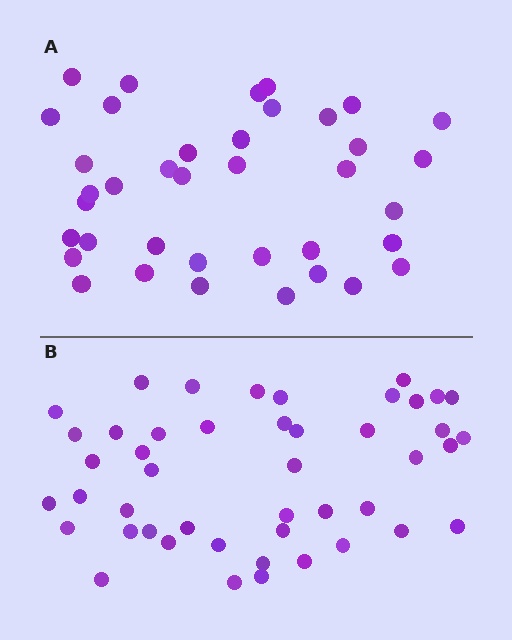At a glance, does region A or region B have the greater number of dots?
Region B (the bottom region) has more dots.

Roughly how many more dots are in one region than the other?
Region B has roughly 8 or so more dots than region A.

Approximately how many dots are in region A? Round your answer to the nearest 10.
About 40 dots. (The exact count is 38, which rounds to 40.)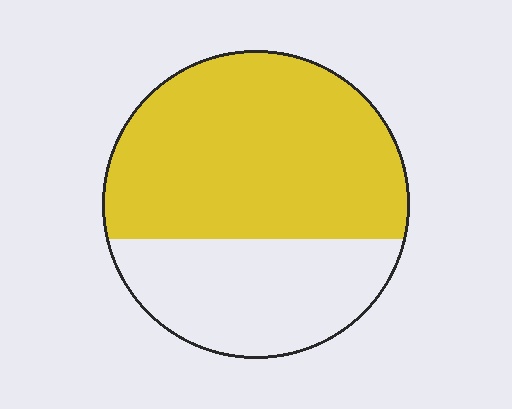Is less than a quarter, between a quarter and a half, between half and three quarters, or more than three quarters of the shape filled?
Between half and three quarters.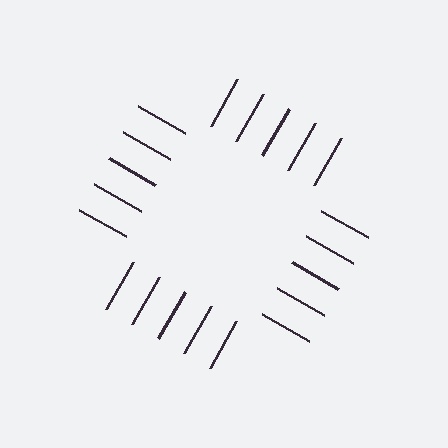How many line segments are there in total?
20 — 5 along each of the 4 edges.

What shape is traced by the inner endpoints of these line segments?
An illusory square — the line segments terminate on its edges but no continuous stroke is drawn.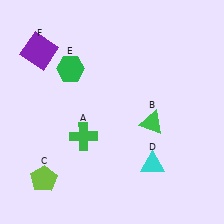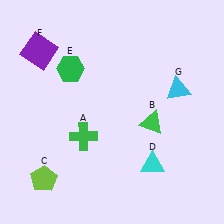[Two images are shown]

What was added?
A cyan triangle (G) was added in Image 2.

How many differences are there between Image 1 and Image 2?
There is 1 difference between the two images.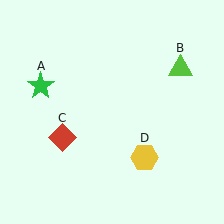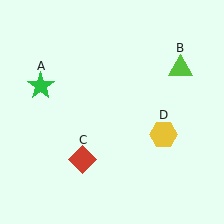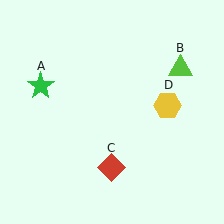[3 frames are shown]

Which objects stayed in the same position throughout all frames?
Green star (object A) and lime triangle (object B) remained stationary.